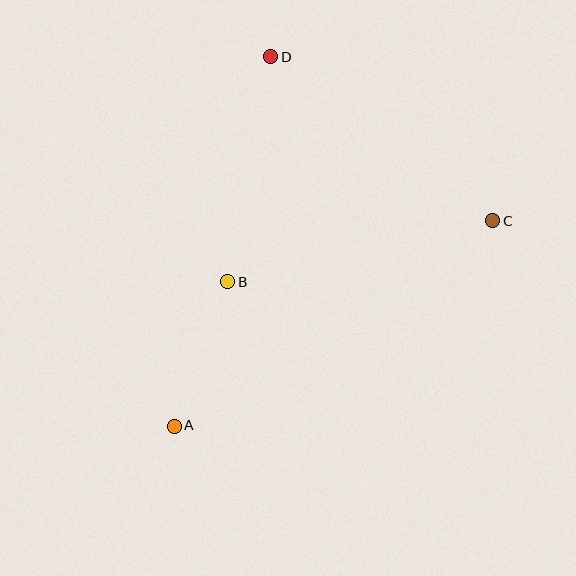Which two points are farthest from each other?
Points A and D are farthest from each other.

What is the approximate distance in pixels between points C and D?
The distance between C and D is approximately 276 pixels.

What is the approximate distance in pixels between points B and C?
The distance between B and C is approximately 272 pixels.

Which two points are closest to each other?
Points A and B are closest to each other.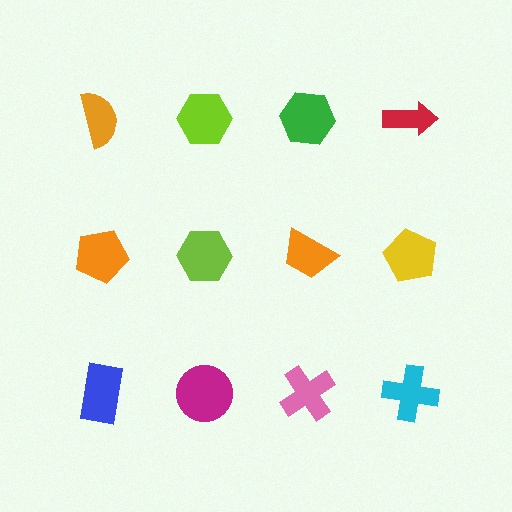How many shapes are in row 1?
4 shapes.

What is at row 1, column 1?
An orange semicircle.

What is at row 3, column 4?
A cyan cross.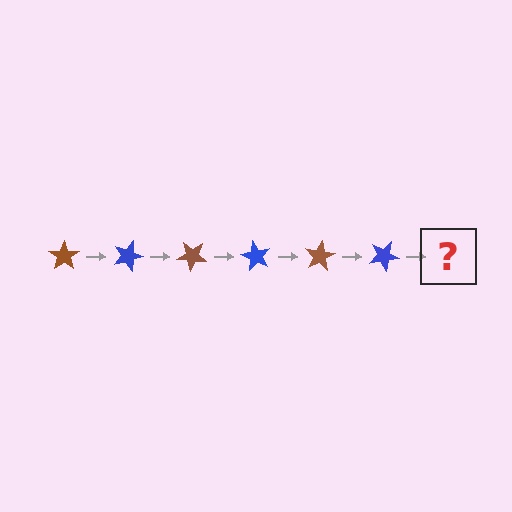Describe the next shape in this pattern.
It should be a brown star, rotated 120 degrees from the start.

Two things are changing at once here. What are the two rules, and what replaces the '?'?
The two rules are that it rotates 20 degrees each step and the color cycles through brown and blue. The '?' should be a brown star, rotated 120 degrees from the start.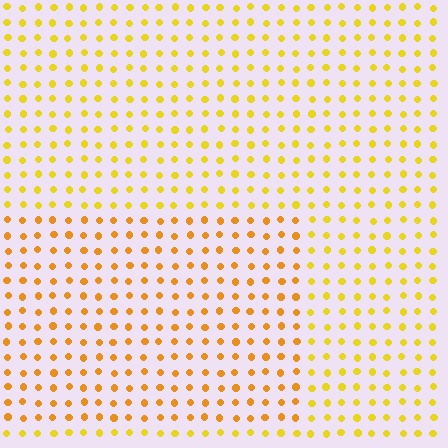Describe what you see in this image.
The image is filled with small yellow elements in a uniform arrangement. A rectangle-shaped region is visible where the elements are tinted to a slightly different hue, forming a subtle color boundary.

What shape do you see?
I see a rectangle.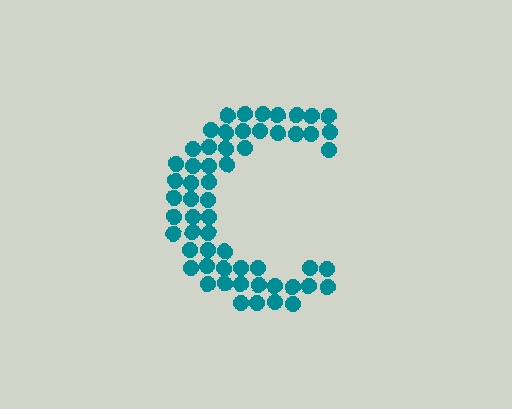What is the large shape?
The large shape is the letter C.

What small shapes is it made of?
It is made of small circles.